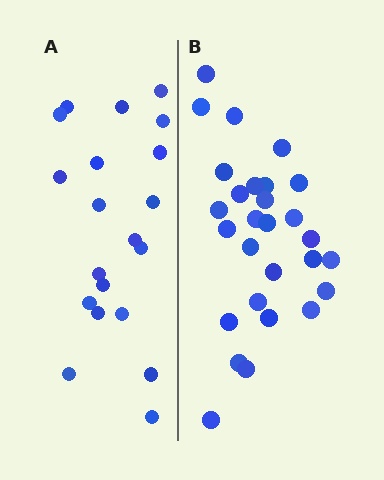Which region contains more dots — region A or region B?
Region B (the right region) has more dots.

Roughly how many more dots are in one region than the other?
Region B has roughly 8 or so more dots than region A.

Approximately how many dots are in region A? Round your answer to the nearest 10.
About 20 dots.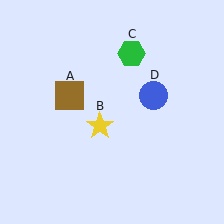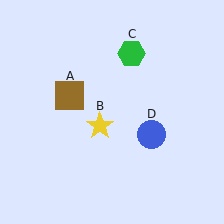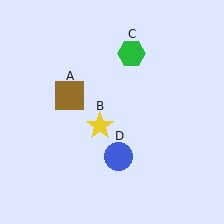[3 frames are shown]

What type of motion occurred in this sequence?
The blue circle (object D) rotated clockwise around the center of the scene.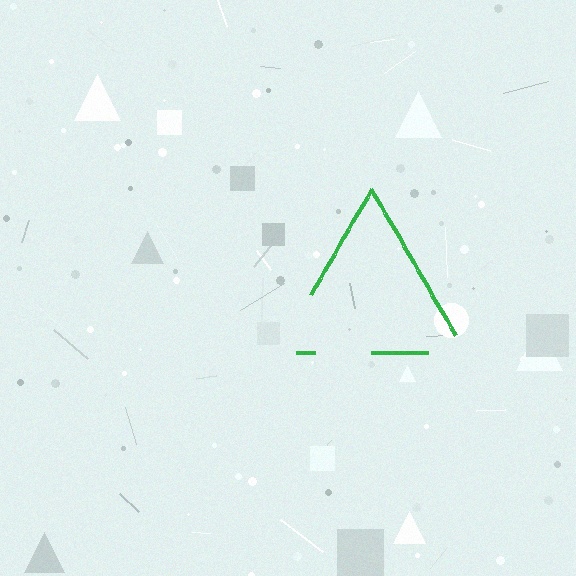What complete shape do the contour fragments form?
The contour fragments form a triangle.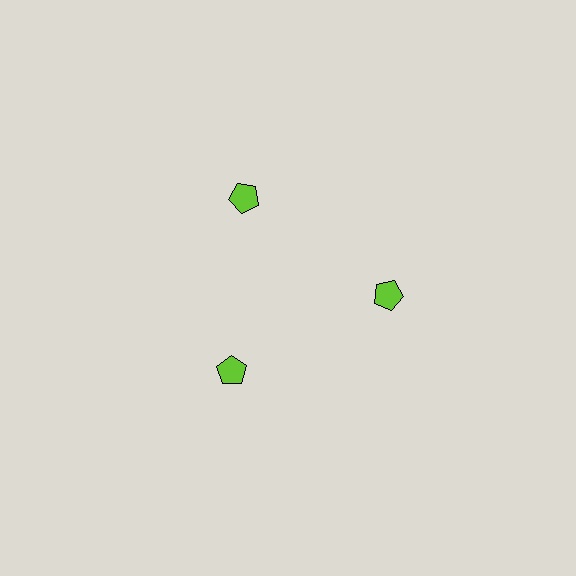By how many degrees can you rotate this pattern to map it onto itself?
The pattern maps onto itself every 120 degrees of rotation.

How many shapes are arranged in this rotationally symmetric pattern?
There are 3 shapes, arranged in 3 groups of 1.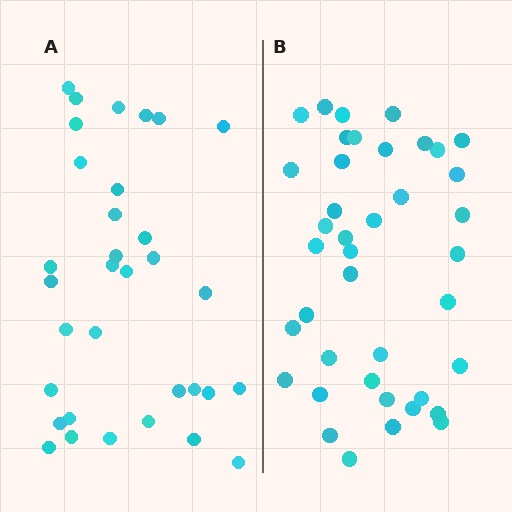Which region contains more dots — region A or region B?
Region B (the right region) has more dots.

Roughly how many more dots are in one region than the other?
Region B has roughly 8 or so more dots than region A.